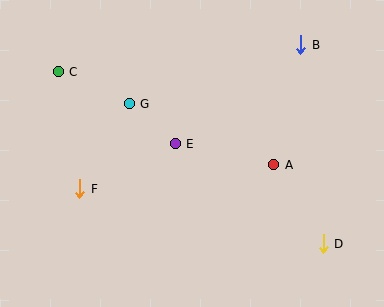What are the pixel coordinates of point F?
Point F is at (80, 189).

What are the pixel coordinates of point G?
Point G is at (129, 104).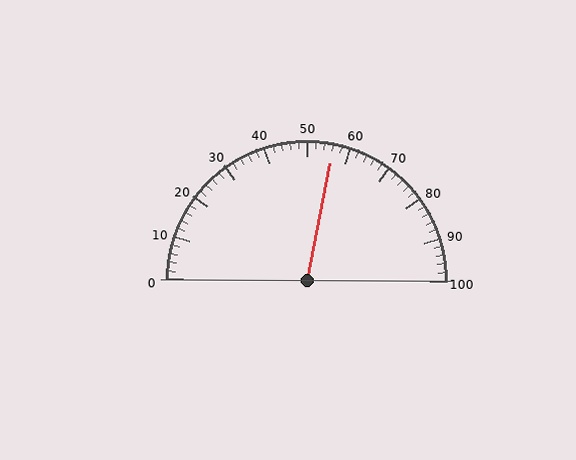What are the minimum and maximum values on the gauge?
The gauge ranges from 0 to 100.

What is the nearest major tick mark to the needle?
The nearest major tick mark is 60.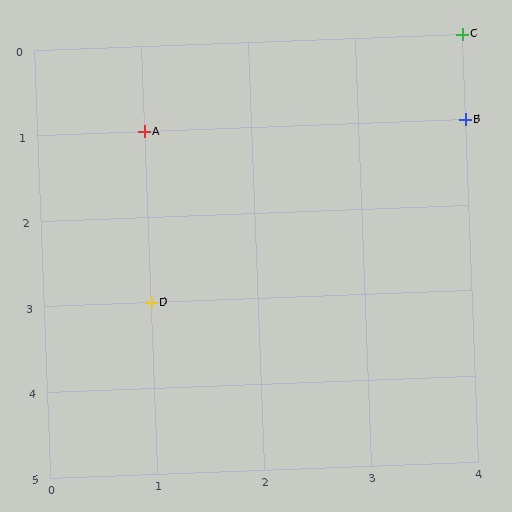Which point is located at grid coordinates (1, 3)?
Point D is at (1, 3).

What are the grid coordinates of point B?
Point B is at grid coordinates (4, 1).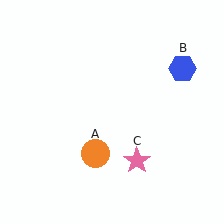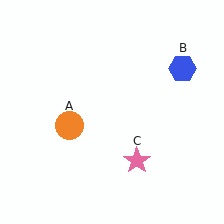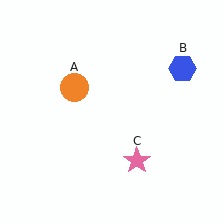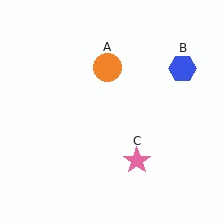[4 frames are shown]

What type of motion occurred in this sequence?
The orange circle (object A) rotated clockwise around the center of the scene.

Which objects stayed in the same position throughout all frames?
Blue hexagon (object B) and pink star (object C) remained stationary.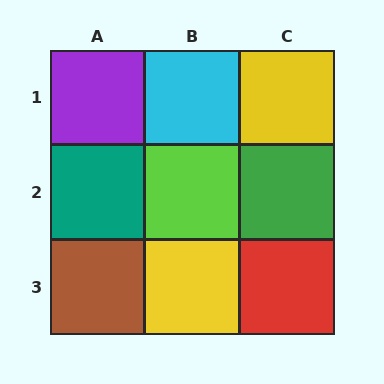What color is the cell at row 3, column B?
Yellow.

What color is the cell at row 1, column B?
Cyan.